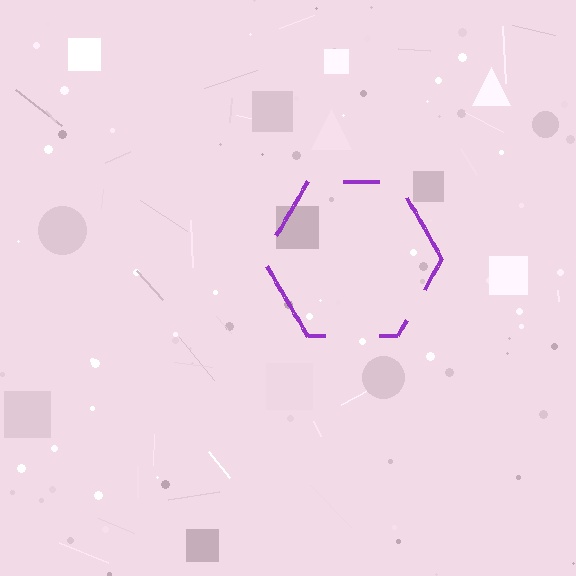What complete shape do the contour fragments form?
The contour fragments form a hexagon.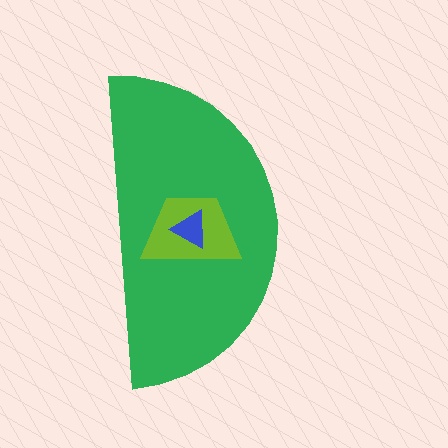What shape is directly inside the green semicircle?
The lime trapezoid.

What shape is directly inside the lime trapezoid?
The blue triangle.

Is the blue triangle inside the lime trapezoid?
Yes.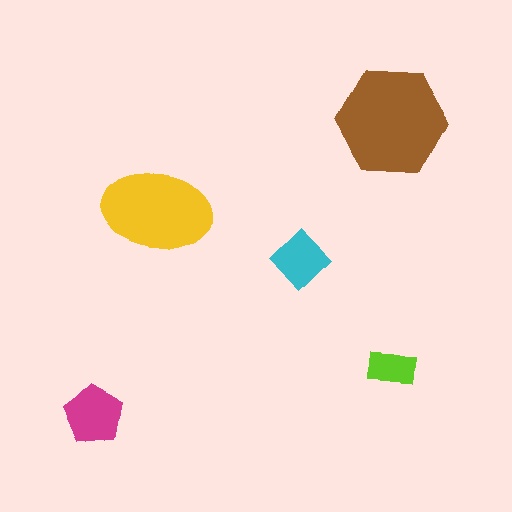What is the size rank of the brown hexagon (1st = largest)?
1st.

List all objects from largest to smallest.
The brown hexagon, the yellow ellipse, the magenta pentagon, the cyan diamond, the lime rectangle.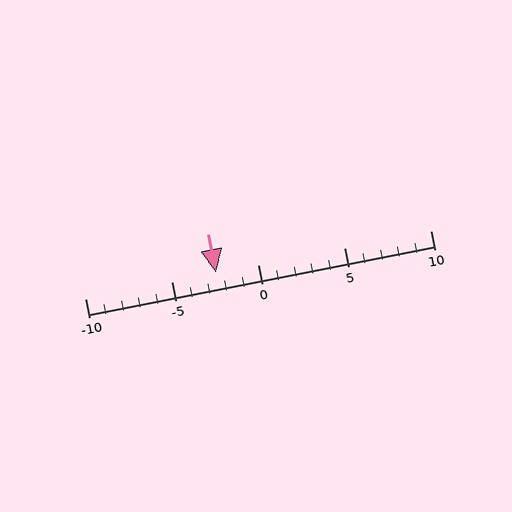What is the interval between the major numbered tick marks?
The major tick marks are spaced 5 units apart.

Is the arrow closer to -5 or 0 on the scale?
The arrow is closer to 0.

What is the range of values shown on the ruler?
The ruler shows values from -10 to 10.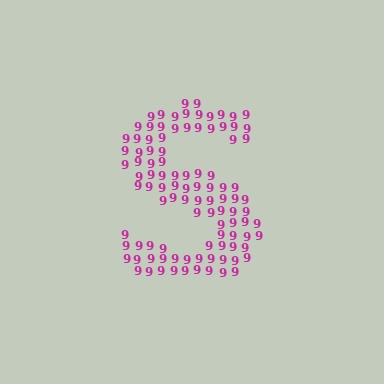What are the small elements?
The small elements are digit 9's.